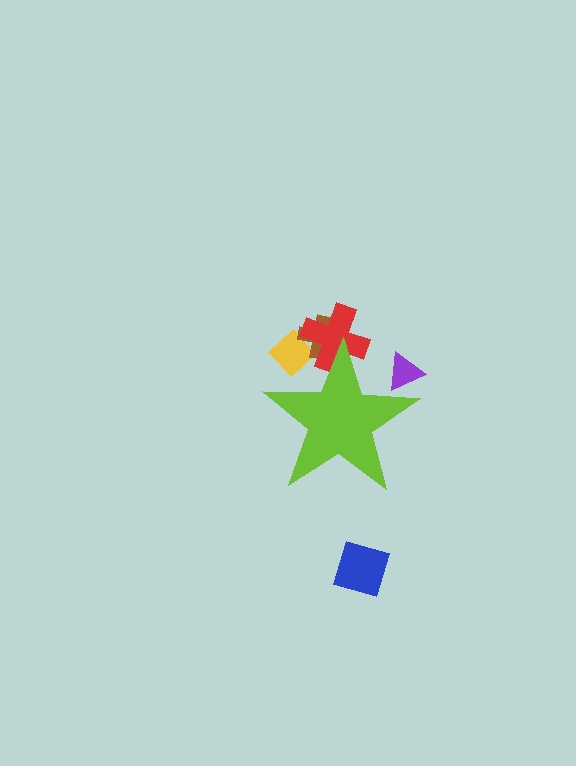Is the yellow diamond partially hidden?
Yes, the yellow diamond is partially hidden behind the lime star.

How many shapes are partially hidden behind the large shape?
4 shapes are partially hidden.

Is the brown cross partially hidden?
Yes, the brown cross is partially hidden behind the lime star.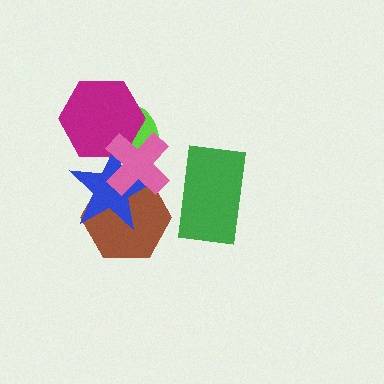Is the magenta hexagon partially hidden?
Yes, it is partially covered by another shape.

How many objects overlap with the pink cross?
4 objects overlap with the pink cross.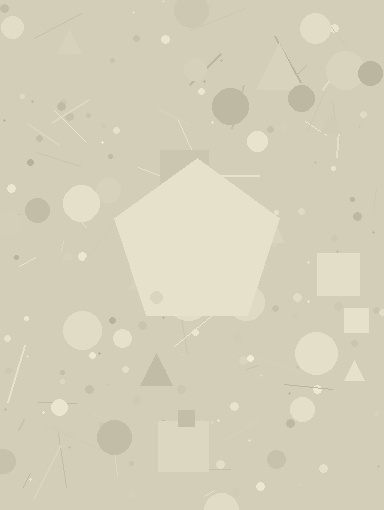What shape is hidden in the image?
A pentagon is hidden in the image.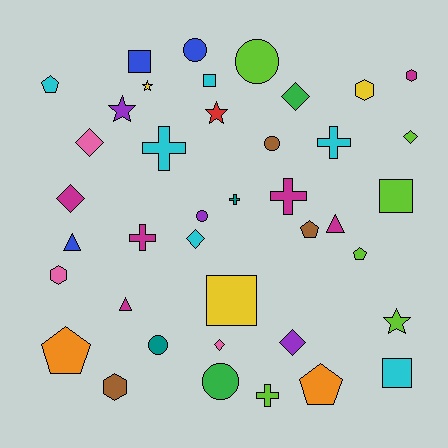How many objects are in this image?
There are 40 objects.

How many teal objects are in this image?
There are 2 teal objects.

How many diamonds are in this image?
There are 7 diamonds.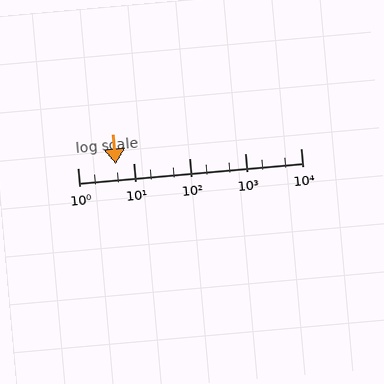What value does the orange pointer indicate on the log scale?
The pointer indicates approximately 4.8.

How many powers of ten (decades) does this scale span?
The scale spans 4 decades, from 1 to 10000.